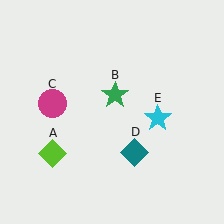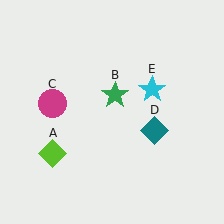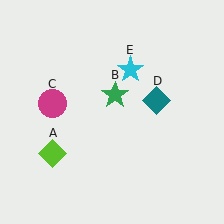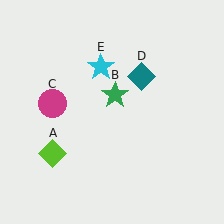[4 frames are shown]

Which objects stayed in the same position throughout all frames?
Lime diamond (object A) and green star (object B) and magenta circle (object C) remained stationary.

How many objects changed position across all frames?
2 objects changed position: teal diamond (object D), cyan star (object E).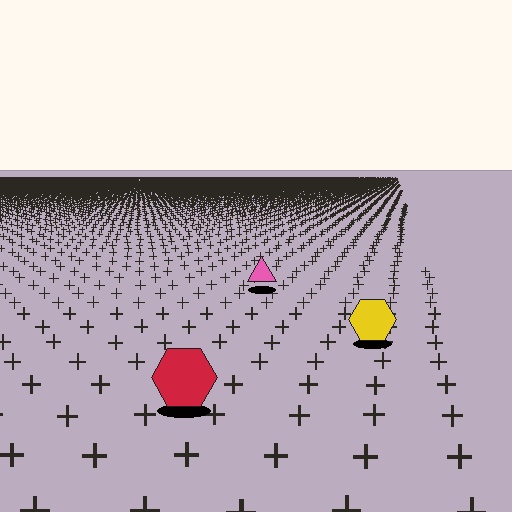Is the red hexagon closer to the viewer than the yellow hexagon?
Yes. The red hexagon is closer — you can tell from the texture gradient: the ground texture is coarser near it.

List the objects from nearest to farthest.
From nearest to farthest: the red hexagon, the yellow hexagon, the pink triangle.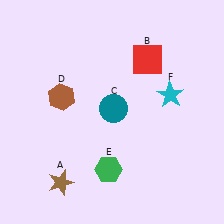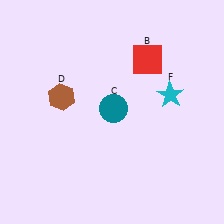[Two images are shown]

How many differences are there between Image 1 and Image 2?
There are 2 differences between the two images.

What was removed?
The green hexagon (E), the brown star (A) were removed in Image 2.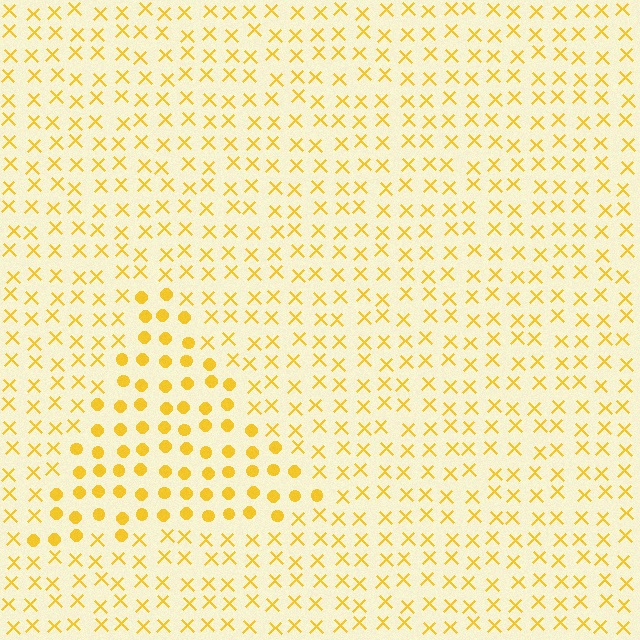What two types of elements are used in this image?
The image uses circles inside the triangle region and X marks outside it.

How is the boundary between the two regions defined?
The boundary is defined by a change in element shape: circles inside vs. X marks outside. All elements share the same color and spacing.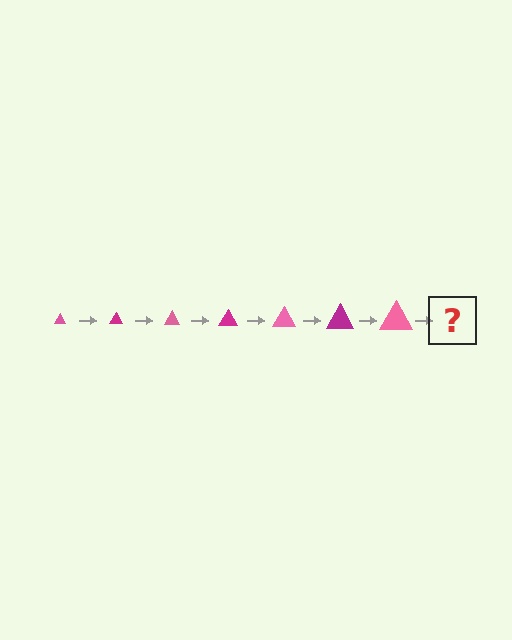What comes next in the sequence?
The next element should be a magenta triangle, larger than the previous one.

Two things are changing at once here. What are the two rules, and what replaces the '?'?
The two rules are that the triangle grows larger each step and the color cycles through pink and magenta. The '?' should be a magenta triangle, larger than the previous one.